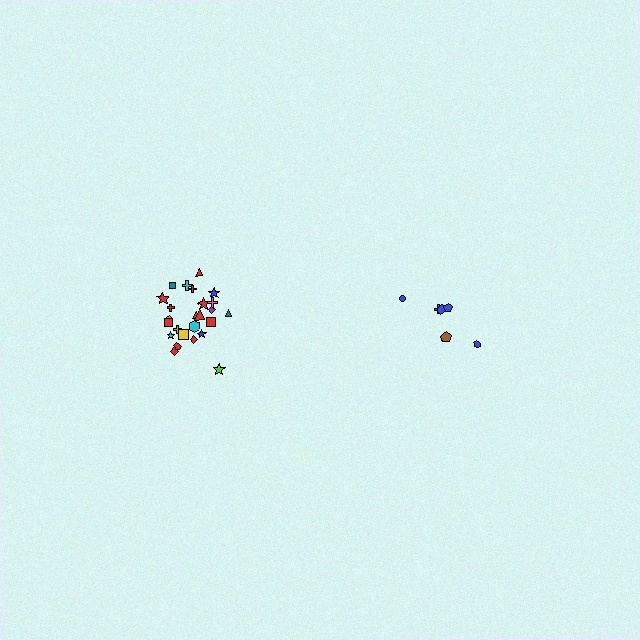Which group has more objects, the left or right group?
The left group.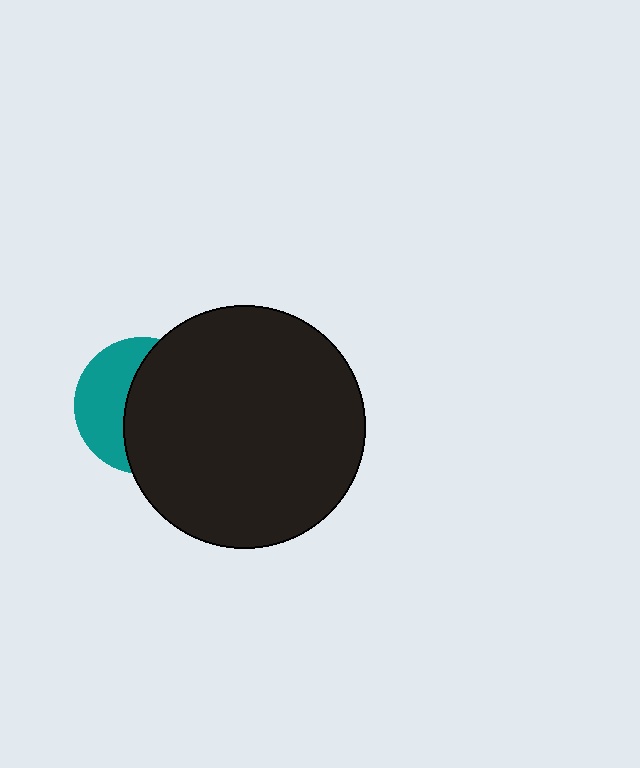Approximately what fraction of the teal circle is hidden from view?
Roughly 60% of the teal circle is hidden behind the black circle.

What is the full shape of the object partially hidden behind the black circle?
The partially hidden object is a teal circle.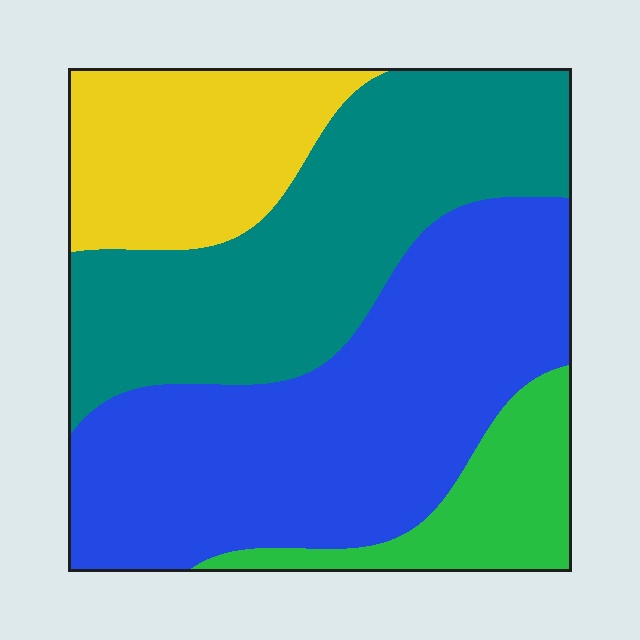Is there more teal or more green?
Teal.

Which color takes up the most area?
Blue, at roughly 40%.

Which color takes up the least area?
Green, at roughly 10%.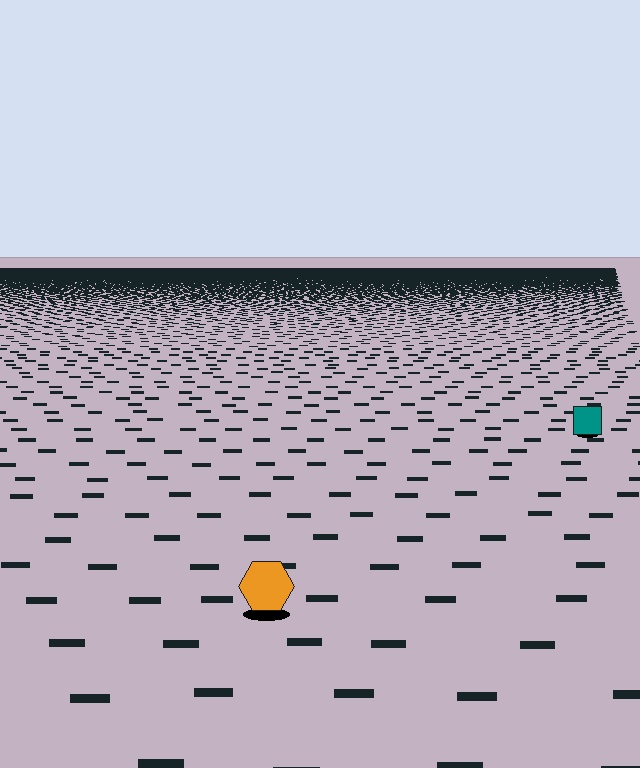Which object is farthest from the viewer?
The teal square is farthest from the viewer. It appears smaller and the ground texture around it is denser.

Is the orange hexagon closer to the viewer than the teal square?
Yes. The orange hexagon is closer — you can tell from the texture gradient: the ground texture is coarser near it.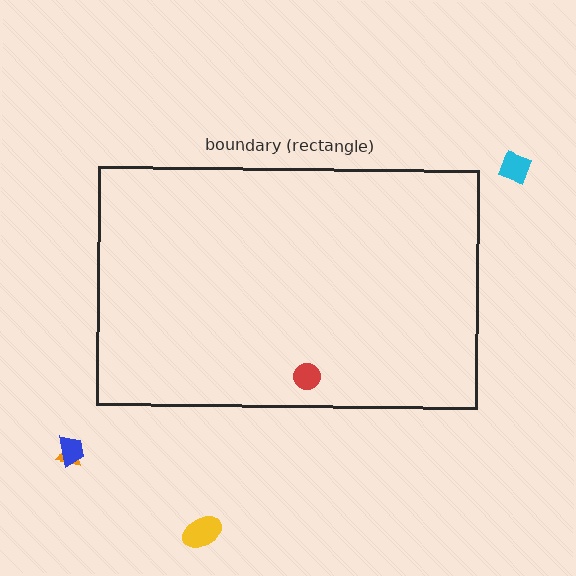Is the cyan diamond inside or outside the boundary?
Outside.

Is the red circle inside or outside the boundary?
Inside.